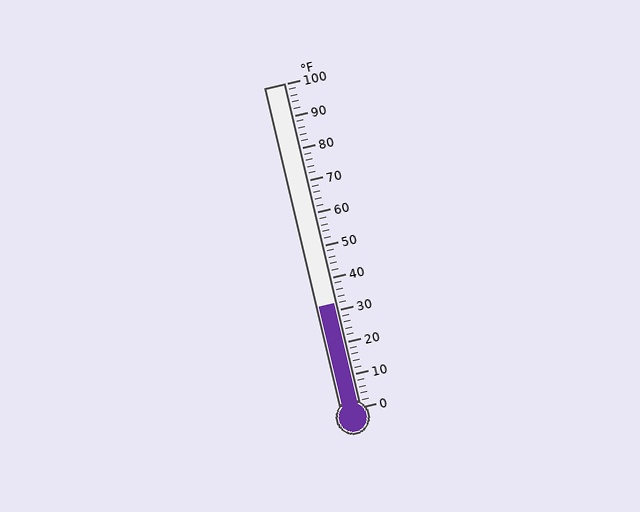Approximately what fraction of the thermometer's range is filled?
The thermometer is filled to approximately 30% of its range.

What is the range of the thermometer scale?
The thermometer scale ranges from 0°F to 100°F.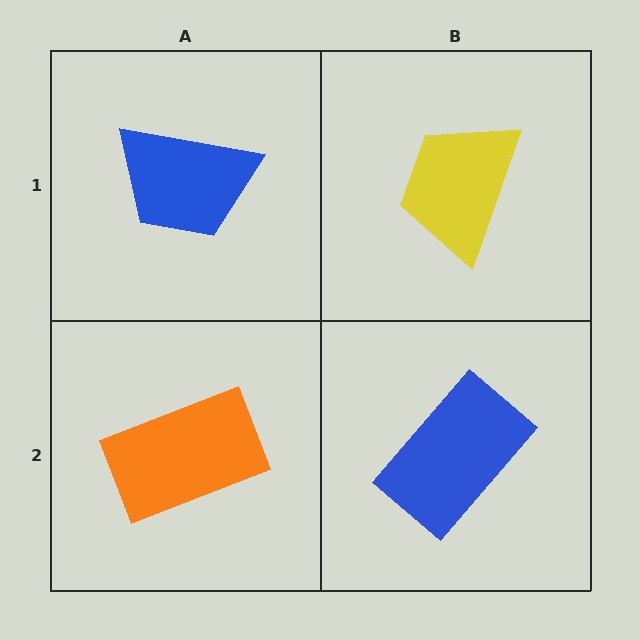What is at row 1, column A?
A blue trapezoid.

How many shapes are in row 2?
2 shapes.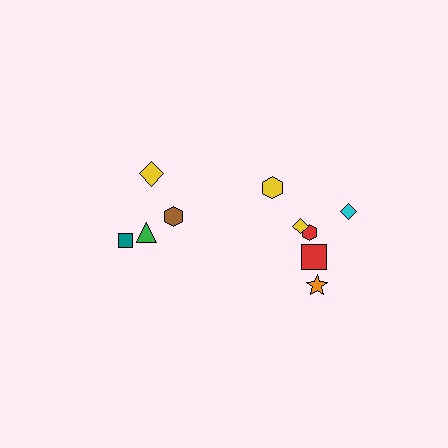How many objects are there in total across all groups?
There are 10 objects.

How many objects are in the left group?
There are 4 objects.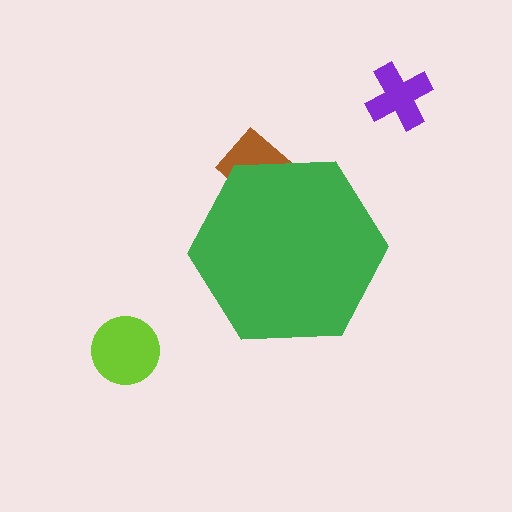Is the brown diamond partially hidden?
Yes, the brown diamond is partially hidden behind the green hexagon.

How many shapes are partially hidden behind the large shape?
1 shape is partially hidden.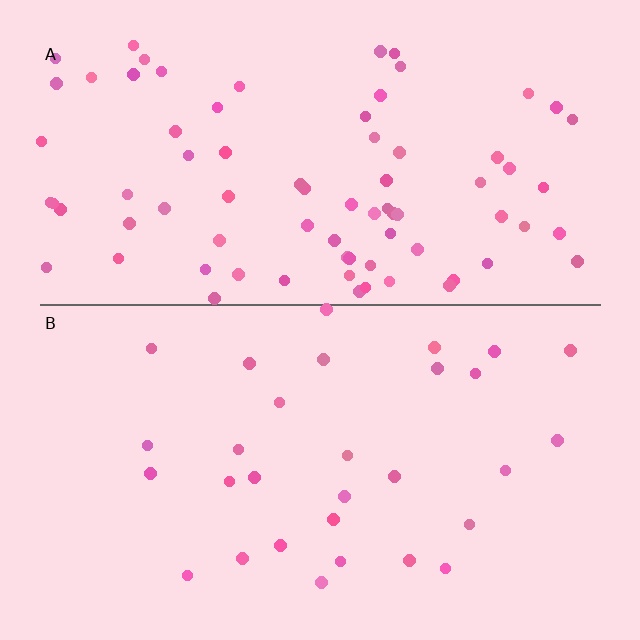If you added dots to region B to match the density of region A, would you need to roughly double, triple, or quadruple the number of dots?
Approximately triple.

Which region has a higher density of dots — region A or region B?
A (the top).